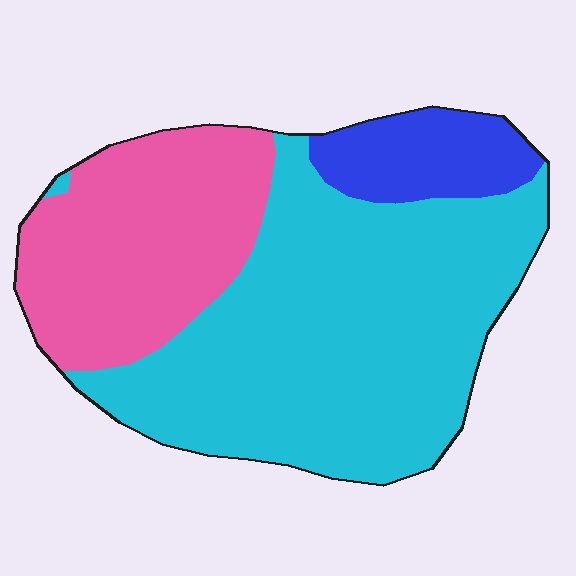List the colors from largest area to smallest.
From largest to smallest: cyan, pink, blue.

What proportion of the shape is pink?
Pink covers around 30% of the shape.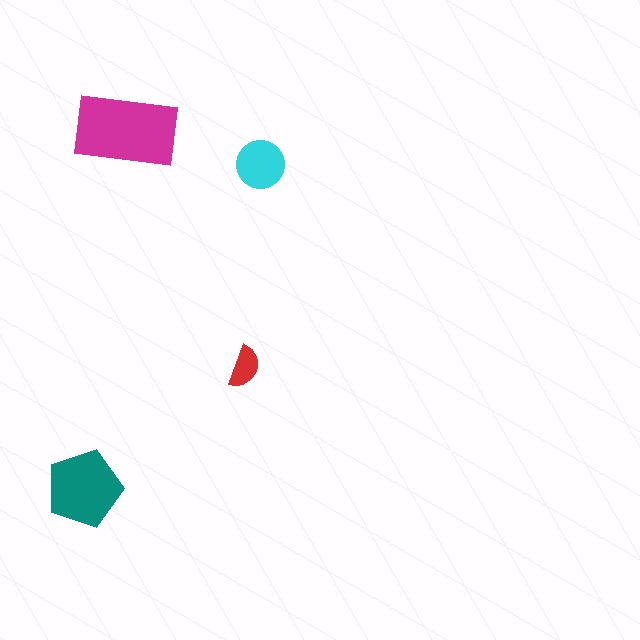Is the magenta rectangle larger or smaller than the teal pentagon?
Larger.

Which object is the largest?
The magenta rectangle.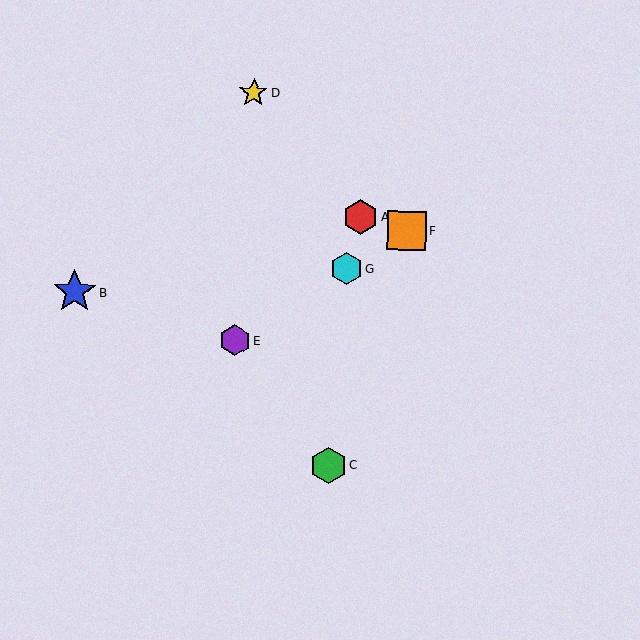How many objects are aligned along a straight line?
3 objects (E, F, G) are aligned along a straight line.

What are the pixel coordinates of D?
Object D is at (254, 92).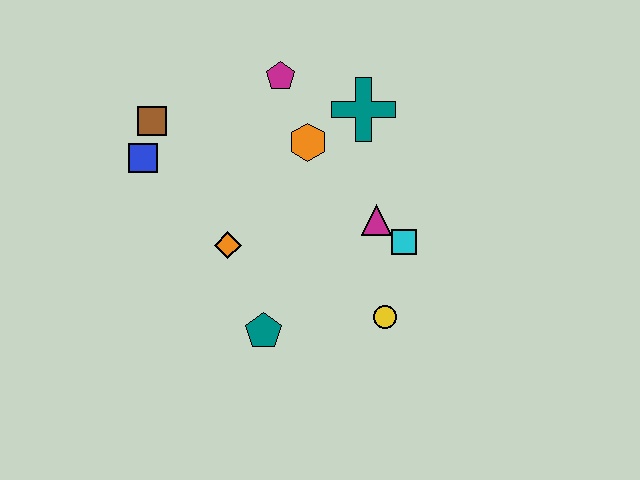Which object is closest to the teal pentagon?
The orange diamond is closest to the teal pentagon.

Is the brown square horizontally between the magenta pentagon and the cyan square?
No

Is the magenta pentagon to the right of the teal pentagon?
Yes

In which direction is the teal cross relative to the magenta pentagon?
The teal cross is to the right of the magenta pentagon.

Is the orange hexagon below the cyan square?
No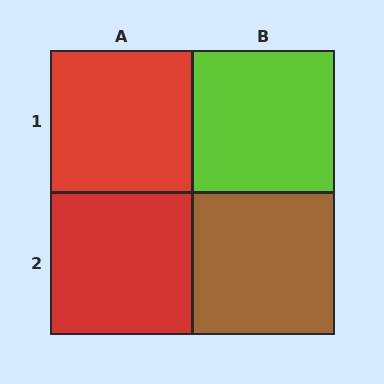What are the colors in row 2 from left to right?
Red, brown.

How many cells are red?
2 cells are red.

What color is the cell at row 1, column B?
Lime.